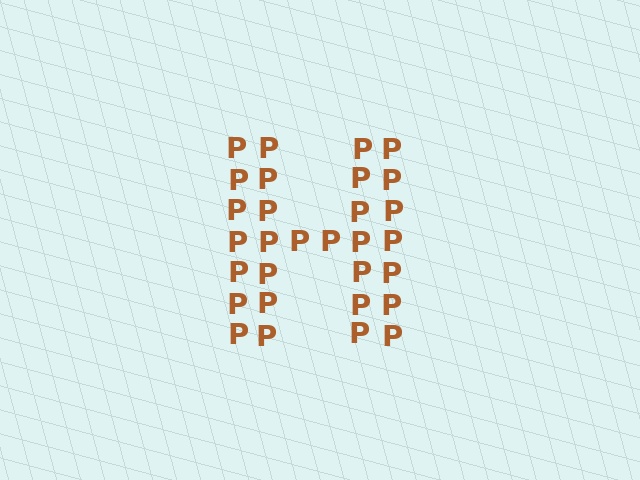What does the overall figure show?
The overall figure shows the letter H.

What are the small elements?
The small elements are letter P's.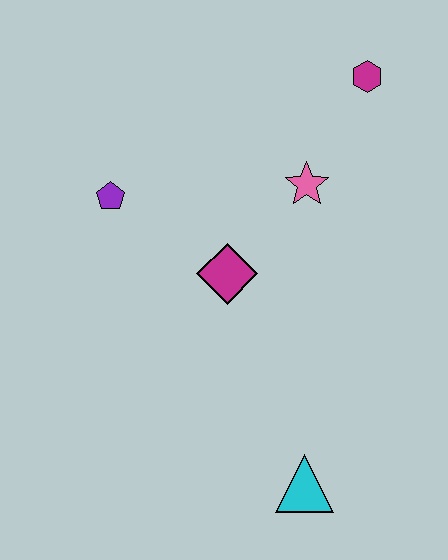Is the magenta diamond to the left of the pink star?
Yes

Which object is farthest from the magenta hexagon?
The cyan triangle is farthest from the magenta hexagon.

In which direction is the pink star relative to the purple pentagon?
The pink star is to the right of the purple pentagon.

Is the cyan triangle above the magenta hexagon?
No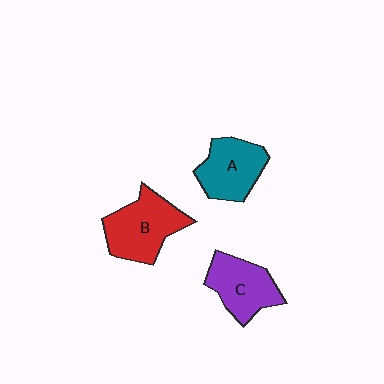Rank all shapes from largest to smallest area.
From largest to smallest: B (red), A (teal), C (purple).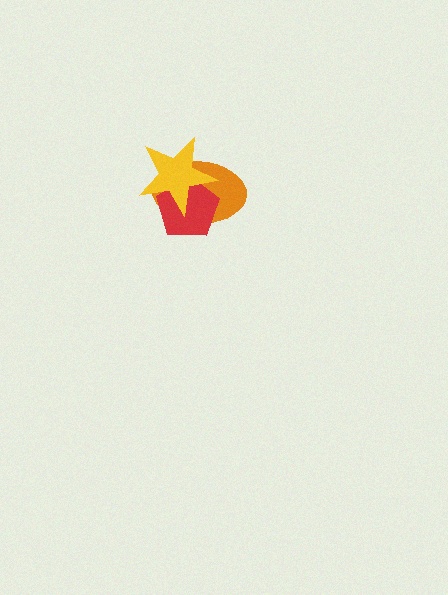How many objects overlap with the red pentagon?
2 objects overlap with the red pentagon.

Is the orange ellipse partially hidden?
Yes, it is partially covered by another shape.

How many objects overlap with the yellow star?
2 objects overlap with the yellow star.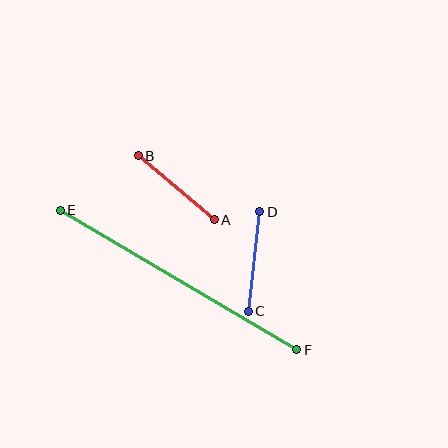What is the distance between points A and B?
The distance is approximately 100 pixels.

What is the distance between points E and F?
The distance is approximately 274 pixels.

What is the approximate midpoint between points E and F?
The midpoint is at approximately (178, 280) pixels.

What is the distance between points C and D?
The distance is approximately 100 pixels.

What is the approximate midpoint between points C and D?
The midpoint is at approximately (254, 261) pixels.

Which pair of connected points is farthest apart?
Points E and F are farthest apart.